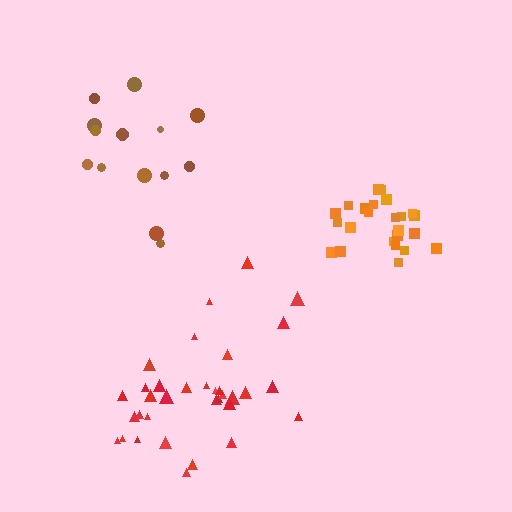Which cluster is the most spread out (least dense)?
Red.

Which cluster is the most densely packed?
Orange.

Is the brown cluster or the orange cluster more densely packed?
Orange.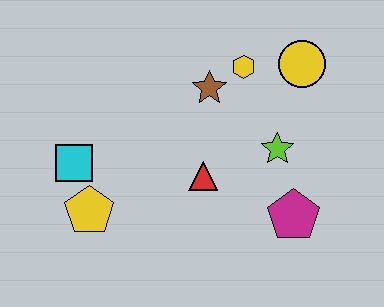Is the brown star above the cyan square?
Yes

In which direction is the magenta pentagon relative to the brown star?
The magenta pentagon is below the brown star.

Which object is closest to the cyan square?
The yellow pentagon is closest to the cyan square.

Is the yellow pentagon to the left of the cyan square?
No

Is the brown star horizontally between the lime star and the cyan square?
Yes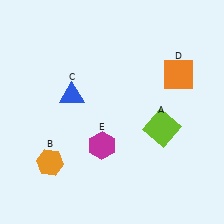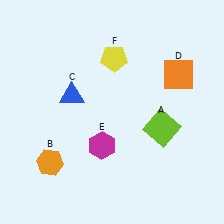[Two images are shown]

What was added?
A yellow pentagon (F) was added in Image 2.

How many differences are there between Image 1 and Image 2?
There is 1 difference between the two images.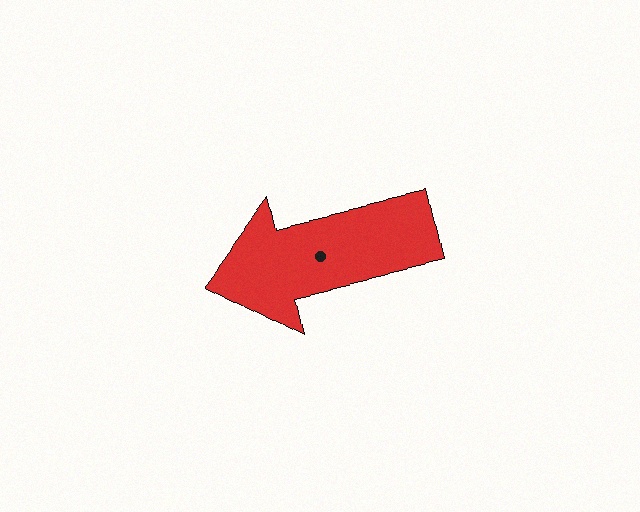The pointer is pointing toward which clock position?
Roughly 9 o'clock.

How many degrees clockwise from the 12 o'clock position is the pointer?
Approximately 257 degrees.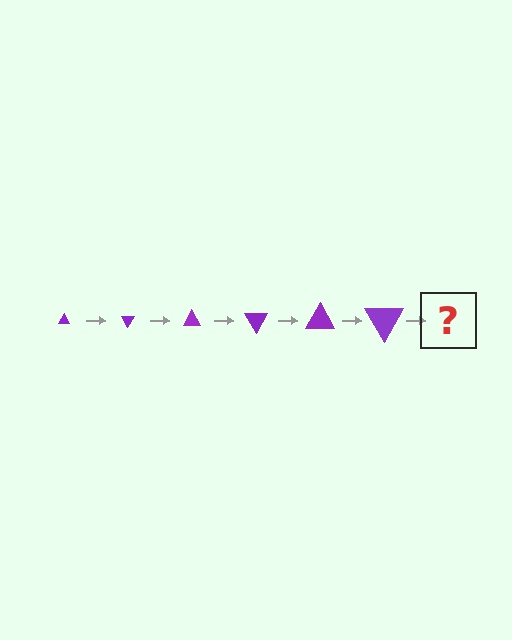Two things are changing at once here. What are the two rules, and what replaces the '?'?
The two rules are that the triangle grows larger each step and it rotates 60 degrees each step. The '?' should be a triangle, larger than the previous one and rotated 360 degrees from the start.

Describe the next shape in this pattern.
It should be a triangle, larger than the previous one and rotated 360 degrees from the start.